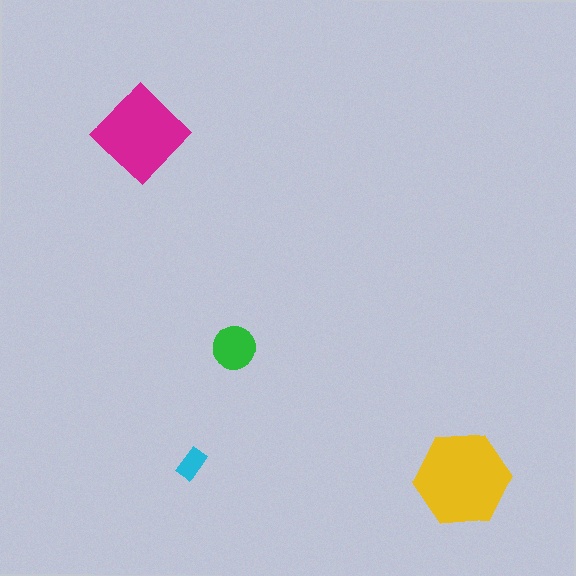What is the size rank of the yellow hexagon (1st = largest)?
1st.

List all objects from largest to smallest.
The yellow hexagon, the magenta diamond, the green circle, the cyan rectangle.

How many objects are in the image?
There are 4 objects in the image.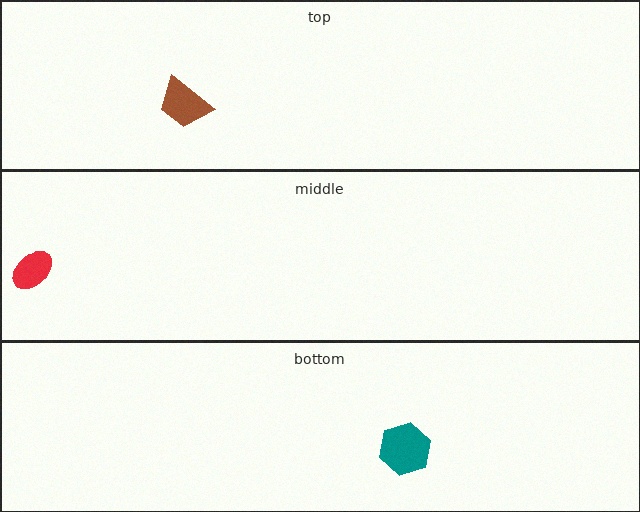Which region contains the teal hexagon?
The bottom region.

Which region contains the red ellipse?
The middle region.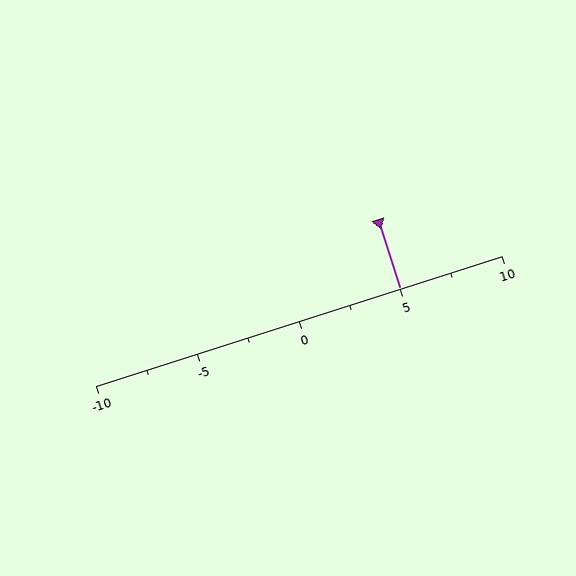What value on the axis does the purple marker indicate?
The marker indicates approximately 5.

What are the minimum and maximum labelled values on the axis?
The axis runs from -10 to 10.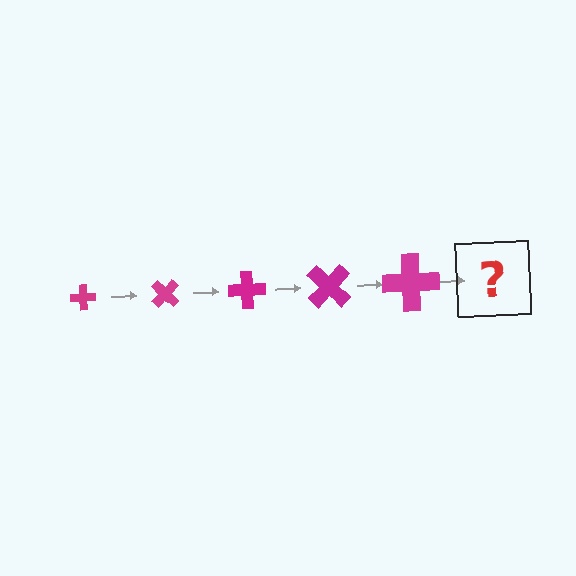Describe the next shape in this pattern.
It should be a cross, larger than the previous one and rotated 225 degrees from the start.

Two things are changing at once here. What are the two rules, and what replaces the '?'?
The two rules are that the cross grows larger each step and it rotates 45 degrees each step. The '?' should be a cross, larger than the previous one and rotated 225 degrees from the start.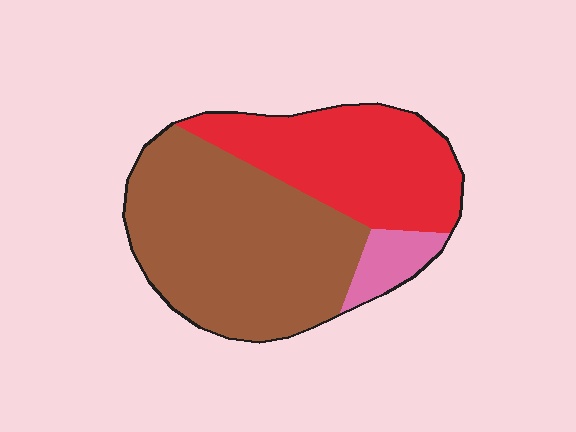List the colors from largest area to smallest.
From largest to smallest: brown, red, pink.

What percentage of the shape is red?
Red covers about 35% of the shape.